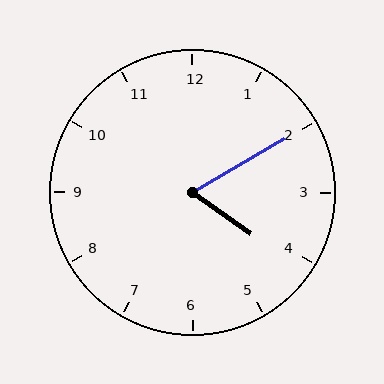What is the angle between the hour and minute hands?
Approximately 65 degrees.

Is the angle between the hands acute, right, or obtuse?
It is acute.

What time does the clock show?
4:10.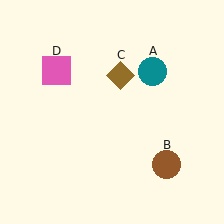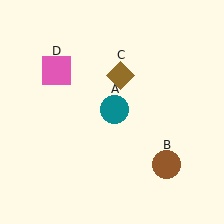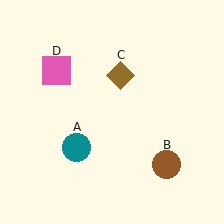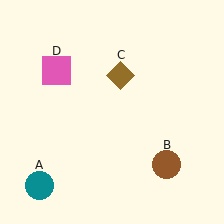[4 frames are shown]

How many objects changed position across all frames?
1 object changed position: teal circle (object A).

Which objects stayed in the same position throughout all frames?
Brown circle (object B) and brown diamond (object C) and pink square (object D) remained stationary.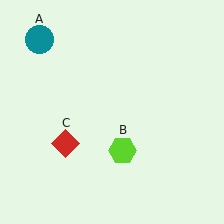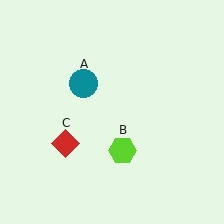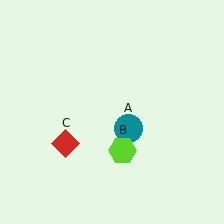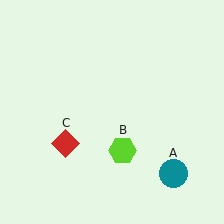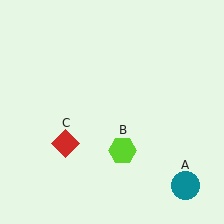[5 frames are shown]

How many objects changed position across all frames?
1 object changed position: teal circle (object A).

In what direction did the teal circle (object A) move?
The teal circle (object A) moved down and to the right.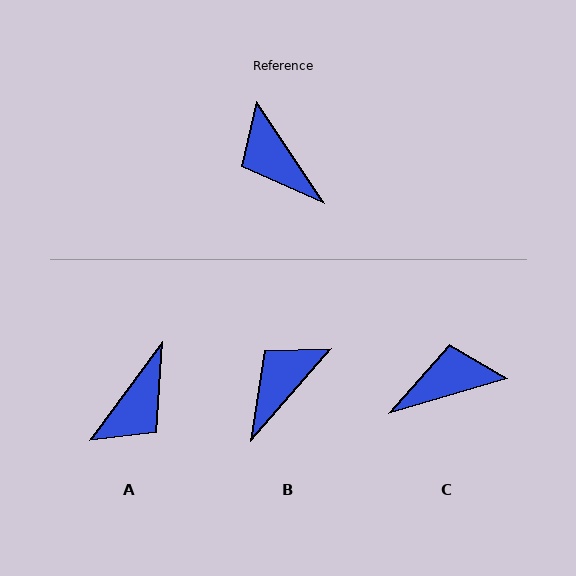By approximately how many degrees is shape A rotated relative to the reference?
Approximately 110 degrees counter-clockwise.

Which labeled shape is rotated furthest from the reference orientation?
A, about 110 degrees away.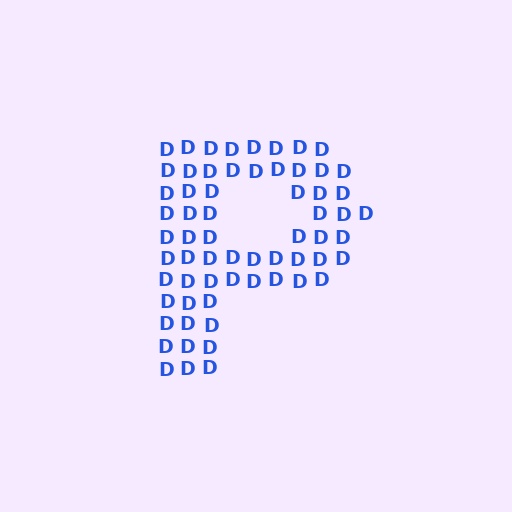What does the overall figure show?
The overall figure shows the letter P.